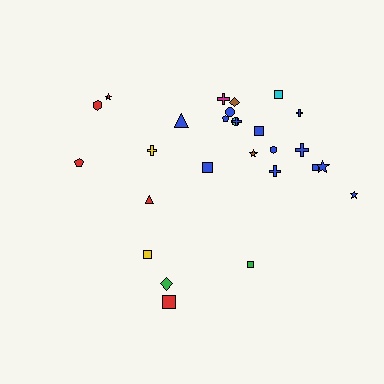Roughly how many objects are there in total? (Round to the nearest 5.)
Roughly 25 objects in total.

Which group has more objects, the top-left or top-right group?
The top-right group.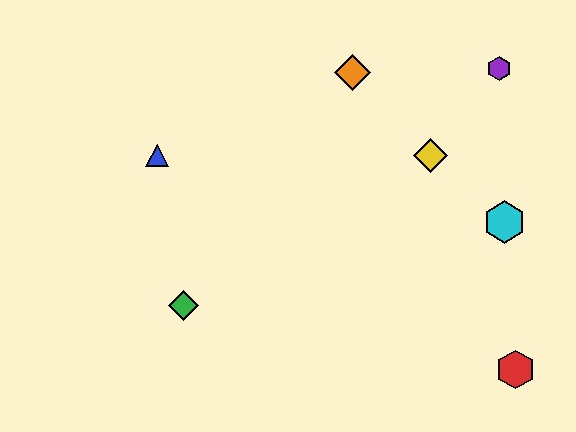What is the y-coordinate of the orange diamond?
The orange diamond is at y≈72.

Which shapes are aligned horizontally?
The blue triangle, the yellow diamond are aligned horizontally.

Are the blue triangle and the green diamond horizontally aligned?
No, the blue triangle is at y≈155 and the green diamond is at y≈306.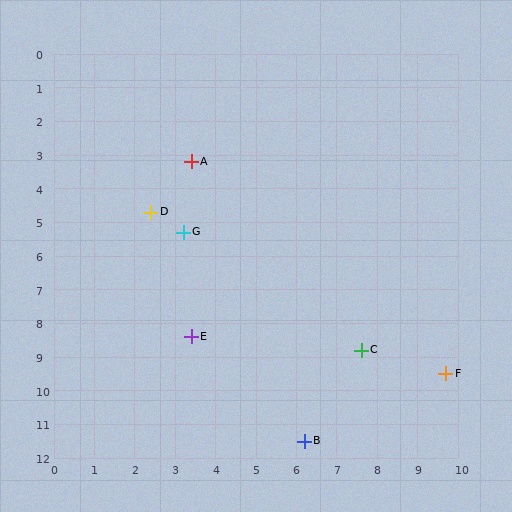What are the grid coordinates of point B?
Point B is at approximately (6.2, 11.5).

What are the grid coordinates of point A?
Point A is at approximately (3.4, 3.2).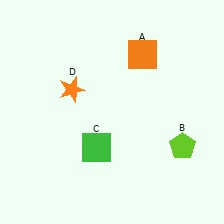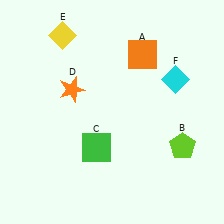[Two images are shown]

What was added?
A yellow diamond (E), a cyan diamond (F) were added in Image 2.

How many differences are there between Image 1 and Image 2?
There are 2 differences between the two images.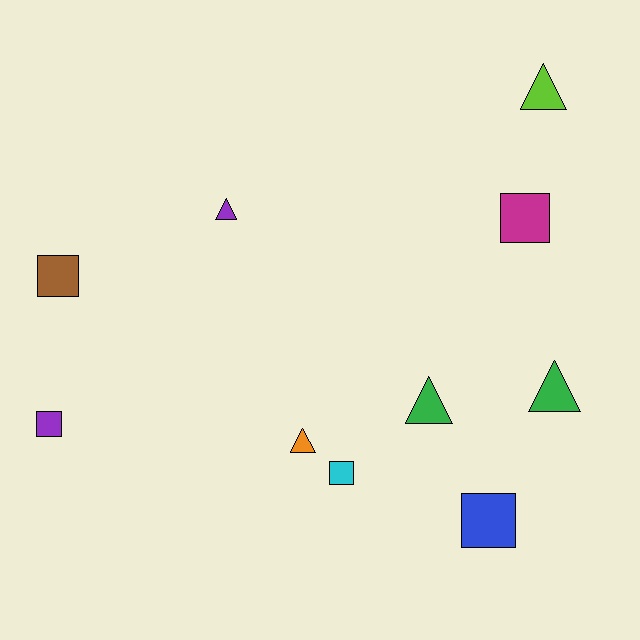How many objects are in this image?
There are 10 objects.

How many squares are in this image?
There are 5 squares.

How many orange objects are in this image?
There is 1 orange object.